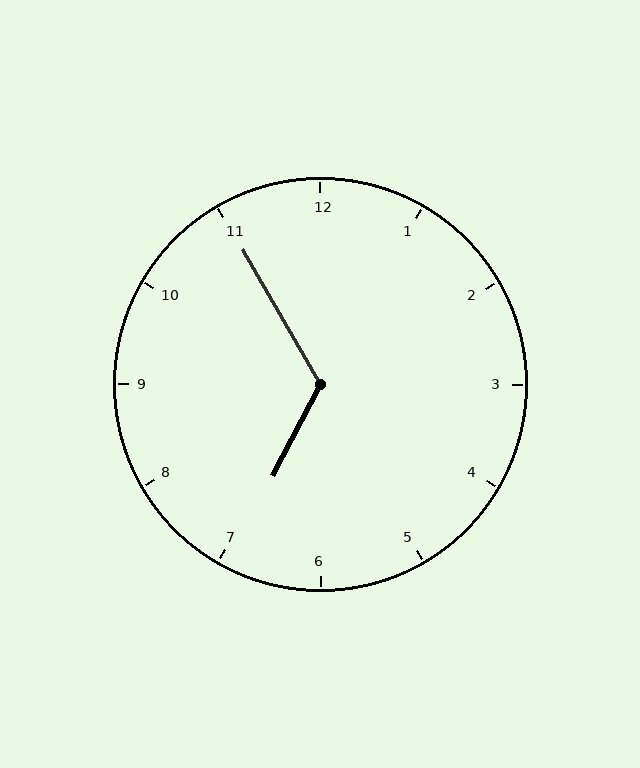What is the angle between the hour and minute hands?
Approximately 122 degrees.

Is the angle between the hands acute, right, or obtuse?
It is obtuse.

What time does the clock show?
6:55.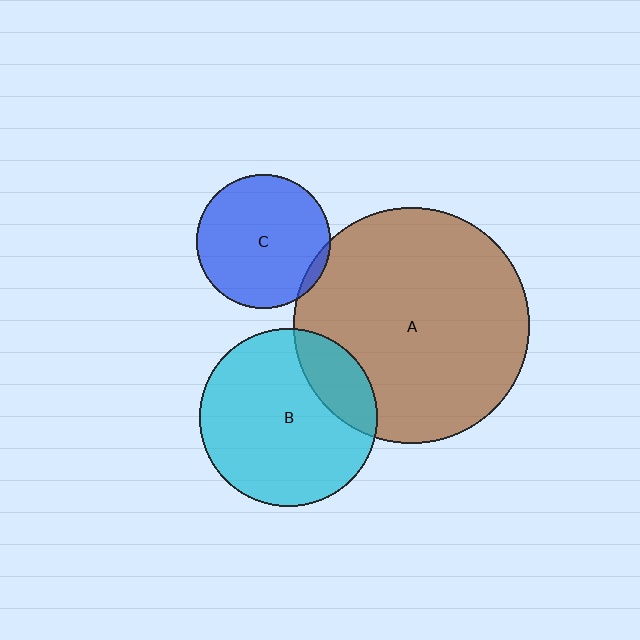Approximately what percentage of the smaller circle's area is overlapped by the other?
Approximately 20%.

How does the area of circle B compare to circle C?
Approximately 1.8 times.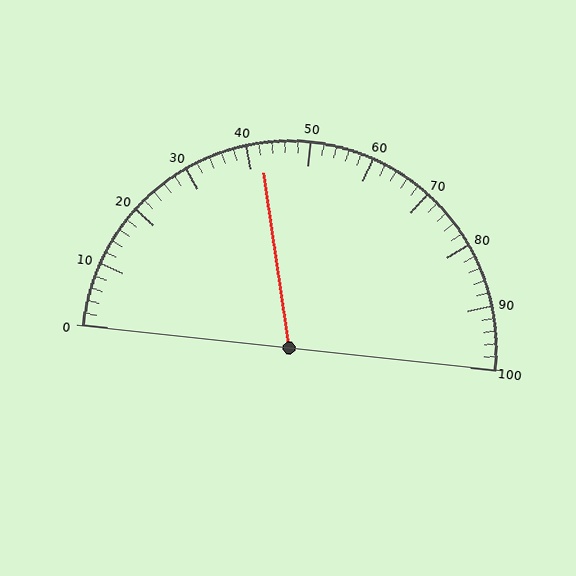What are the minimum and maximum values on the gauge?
The gauge ranges from 0 to 100.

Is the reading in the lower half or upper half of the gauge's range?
The reading is in the lower half of the range (0 to 100).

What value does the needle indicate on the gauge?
The needle indicates approximately 42.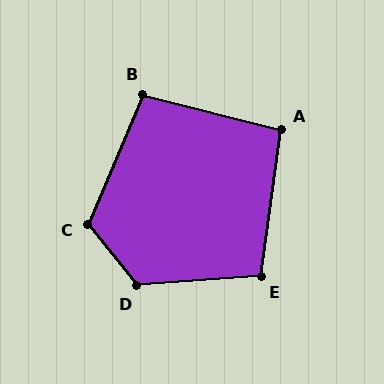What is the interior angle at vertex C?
Approximately 119 degrees (obtuse).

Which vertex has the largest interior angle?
D, at approximately 124 degrees.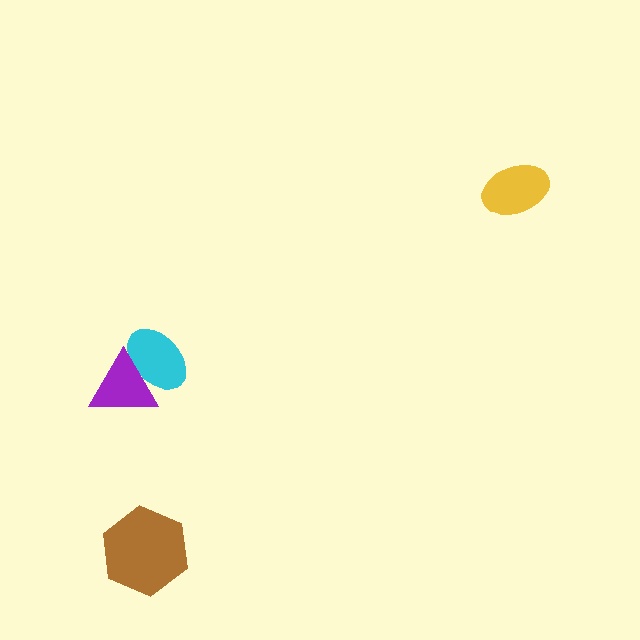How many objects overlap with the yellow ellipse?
0 objects overlap with the yellow ellipse.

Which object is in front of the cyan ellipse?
The purple triangle is in front of the cyan ellipse.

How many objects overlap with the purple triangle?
1 object overlaps with the purple triangle.